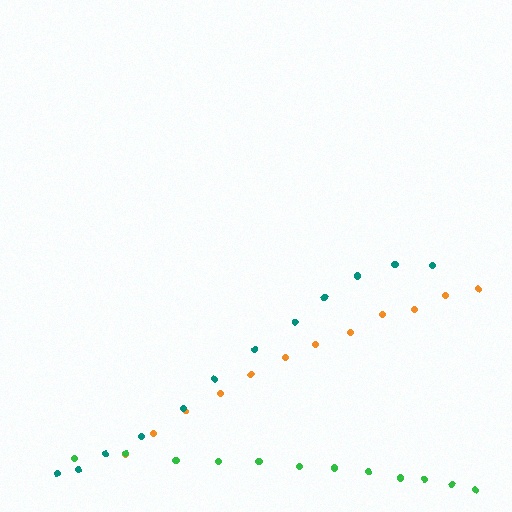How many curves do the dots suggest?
There are 3 distinct paths.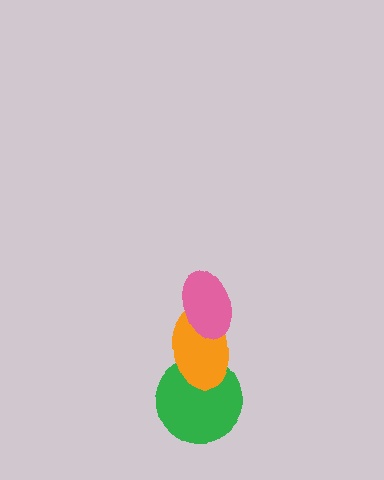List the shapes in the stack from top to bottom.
From top to bottom: the pink ellipse, the orange ellipse, the green circle.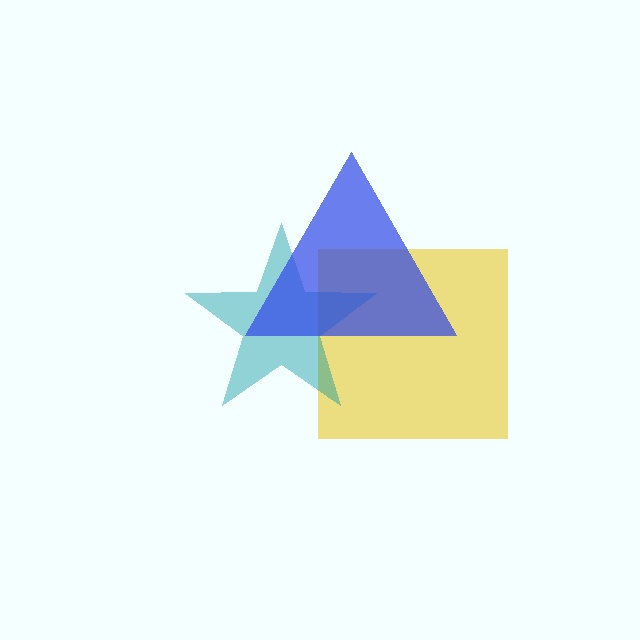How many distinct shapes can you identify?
There are 3 distinct shapes: a yellow square, a teal star, a blue triangle.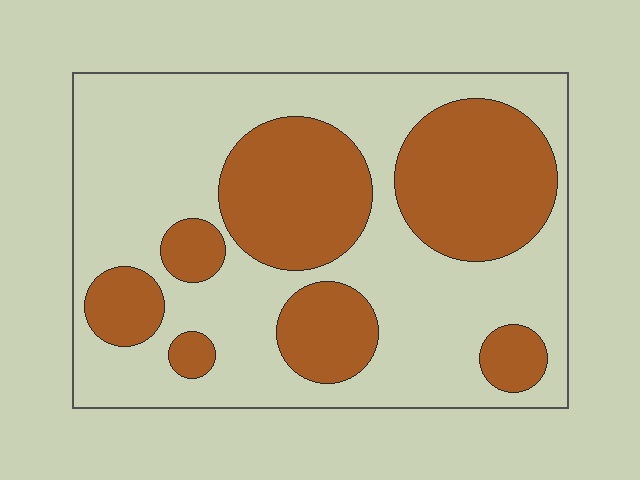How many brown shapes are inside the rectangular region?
7.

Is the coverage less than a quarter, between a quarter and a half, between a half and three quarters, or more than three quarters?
Between a quarter and a half.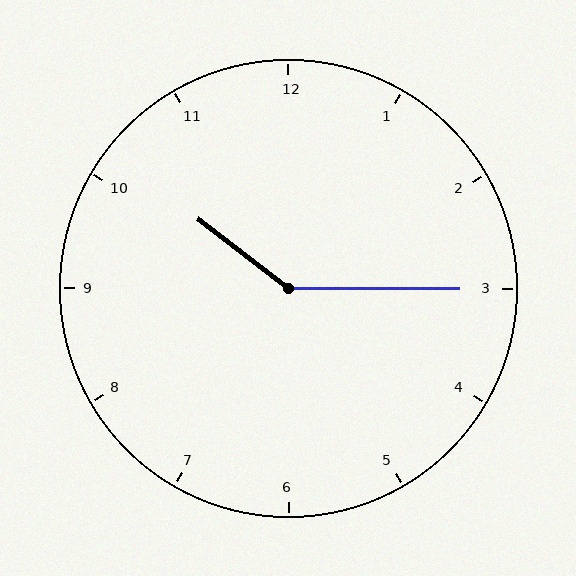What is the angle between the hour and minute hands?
Approximately 142 degrees.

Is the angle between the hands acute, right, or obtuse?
It is obtuse.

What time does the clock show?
10:15.